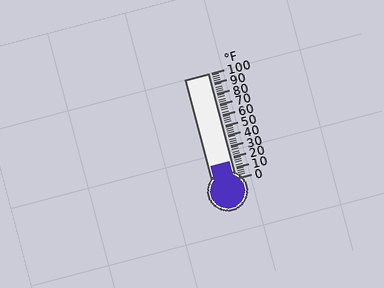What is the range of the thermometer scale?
The thermometer scale ranges from 0°F to 100°F.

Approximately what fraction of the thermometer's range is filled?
The thermometer is filled to approximately 15% of its range.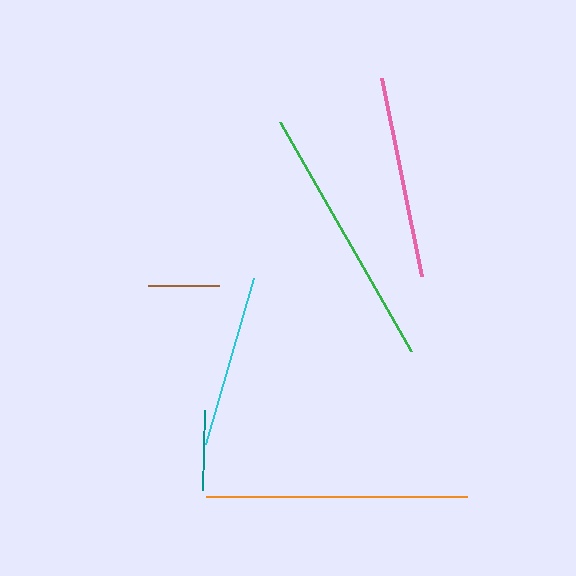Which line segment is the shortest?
The brown line is the shortest at approximately 71 pixels.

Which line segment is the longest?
The green line is the longest at approximately 265 pixels.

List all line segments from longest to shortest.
From longest to shortest: green, orange, pink, cyan, teal, brown.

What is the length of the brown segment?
The brown segment is approximately 71 pixels long.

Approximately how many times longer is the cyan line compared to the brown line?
The cyan line is approximately 2.4 times the length of the brown line.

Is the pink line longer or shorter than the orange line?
The orange line is longer than the pink line.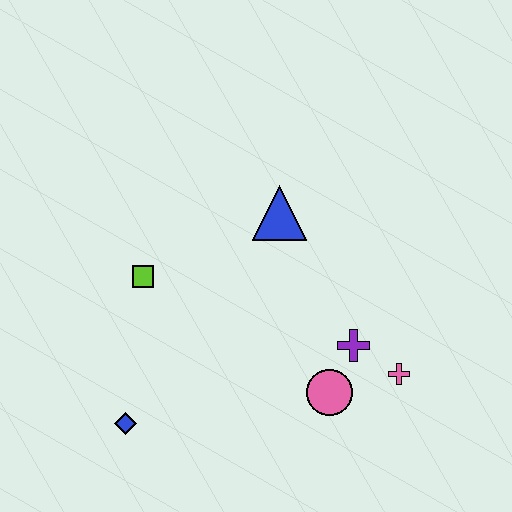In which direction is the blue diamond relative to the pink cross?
The blue diamond is to the left of the pink cross.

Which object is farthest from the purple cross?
The blue diamond is farthest from the purple cross.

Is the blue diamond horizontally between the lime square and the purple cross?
No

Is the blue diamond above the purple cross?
No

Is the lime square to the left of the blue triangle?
Yes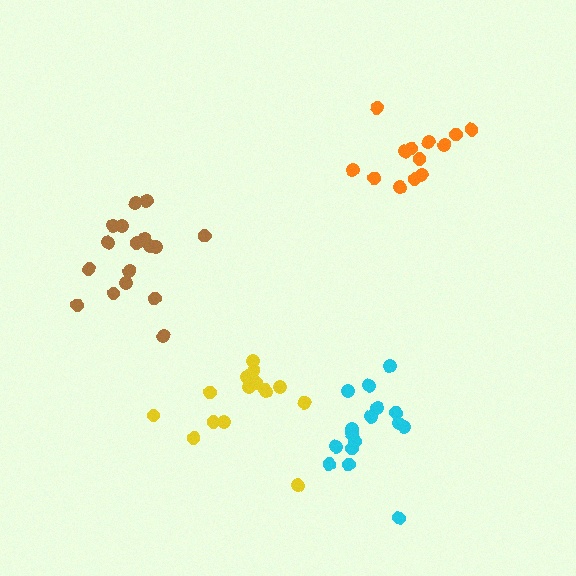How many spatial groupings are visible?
There are 4 spatial groupings.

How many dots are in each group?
Group 1: 17 dots, Group 2: 13 dots, Group 3: 15 dots, Group 4: 16 dots (61 total).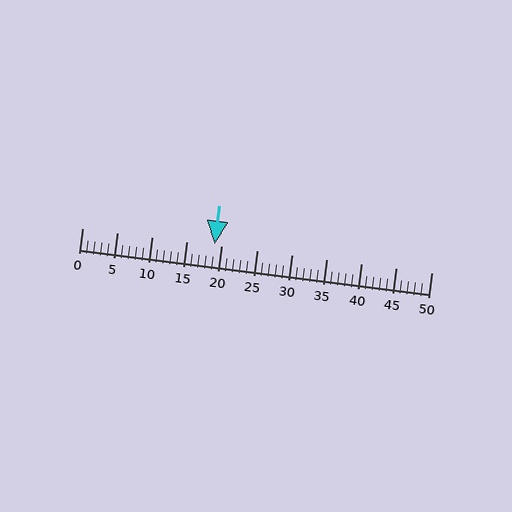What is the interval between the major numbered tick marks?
The major tick marks are spaced 5 units apart.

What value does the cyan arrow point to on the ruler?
The cyan arrow points to approximately 19.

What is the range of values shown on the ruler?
The ruler shows values from 0 to 50.